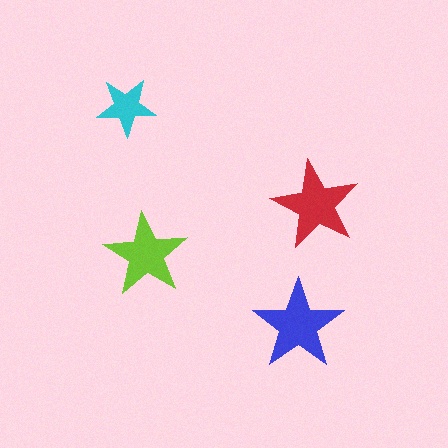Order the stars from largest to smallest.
the blue one, the red one, the lime one, the cyan one.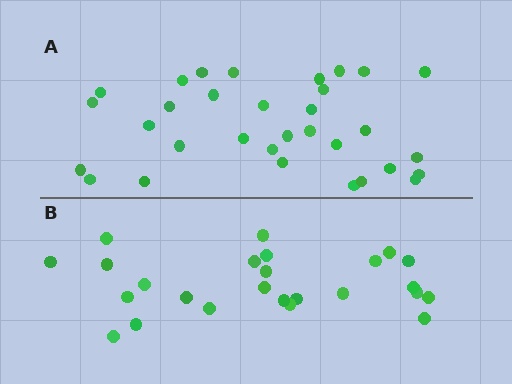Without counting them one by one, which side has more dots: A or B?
Region A (the top region) has more dots.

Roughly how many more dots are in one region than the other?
Region A has roughly 8 or so more dots than region B.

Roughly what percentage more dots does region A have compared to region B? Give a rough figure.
About 30% more.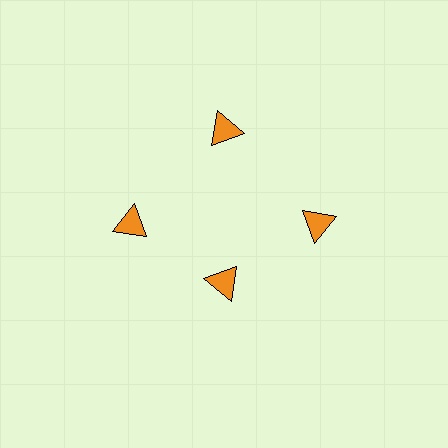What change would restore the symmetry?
The symmetry would be restored by moving it outward, back onto the ring so that all 4 triangles sit at equal angles and equal distance from the center.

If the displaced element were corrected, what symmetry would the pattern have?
It would have 4-fold rotational symmetry — the pattern would map onto itself every 90 degrees.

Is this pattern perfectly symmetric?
No. The 4 orange triangles are arranged in a ring, but one element near the 6 o'clock position is pulled inward toward the center, breaking the 4-fold rotational symmetry.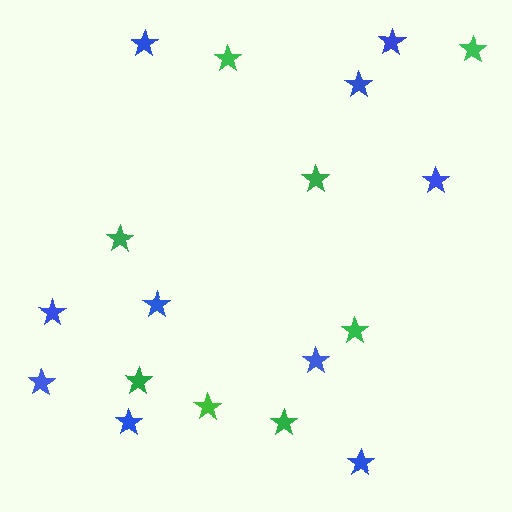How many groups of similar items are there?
There are 2 groups: one group of blue stars (10) and one group of green stars (8).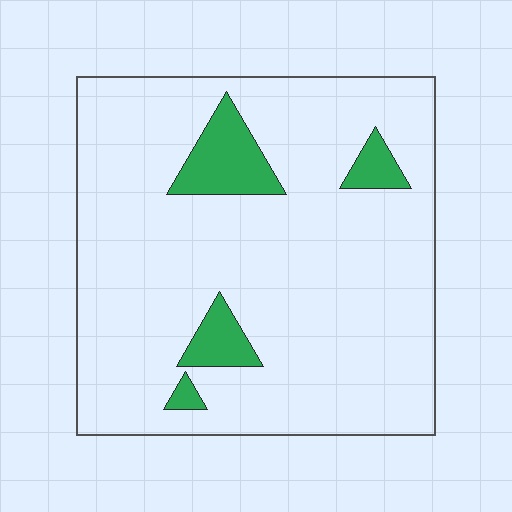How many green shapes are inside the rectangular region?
4.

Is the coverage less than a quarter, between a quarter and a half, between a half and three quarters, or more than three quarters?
Less than a quarter.